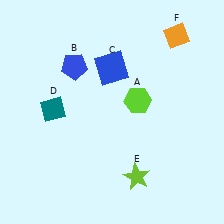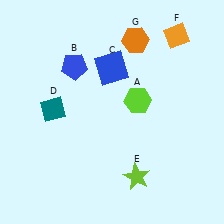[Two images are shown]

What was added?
An orange hexagon (G) was added in Image 2.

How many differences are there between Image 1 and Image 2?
There is 1 difference between the two images.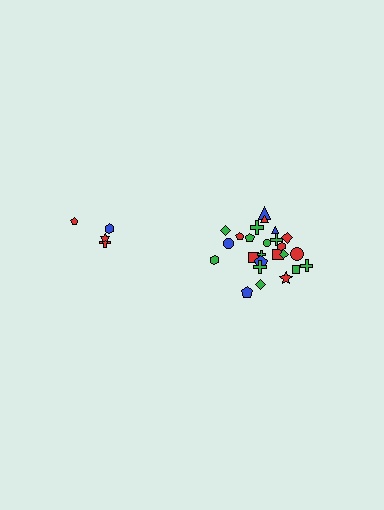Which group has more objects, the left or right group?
The right group.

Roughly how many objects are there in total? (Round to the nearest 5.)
Roughly 30 objects in total.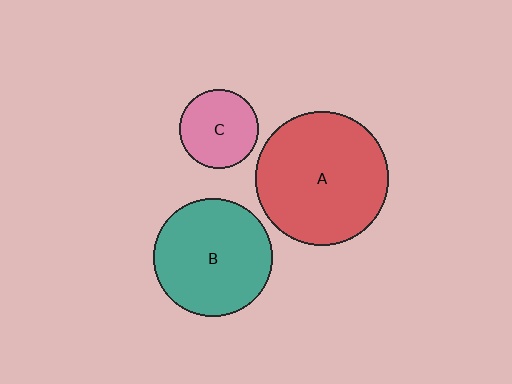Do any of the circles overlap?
No, none of the circles overlap.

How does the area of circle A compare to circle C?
Approximately 2.8 times.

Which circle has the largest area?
Circle A (red).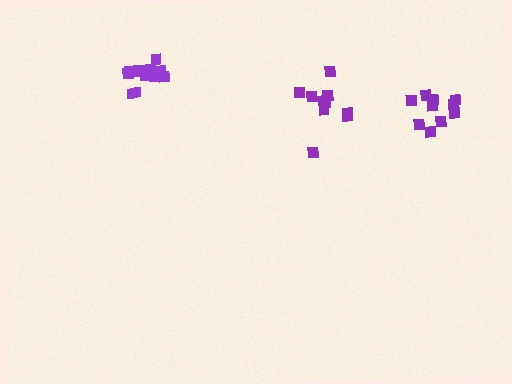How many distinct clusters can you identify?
There are 3 distinct clusters.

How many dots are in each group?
Group 1: 10 dots, Group 2: 14 dots, Group 3: 10 dots (34 total).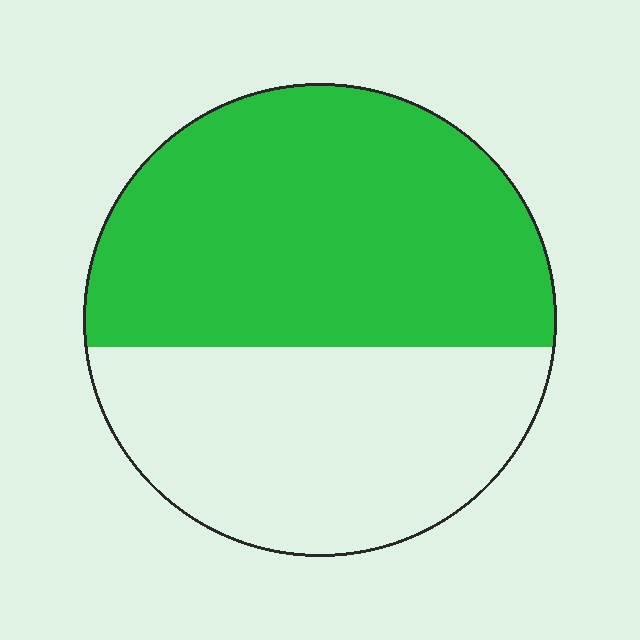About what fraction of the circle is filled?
About three fifths (3/5).